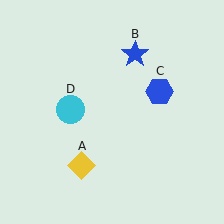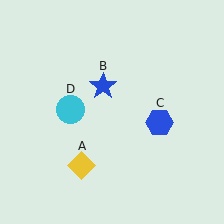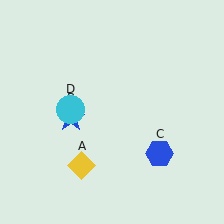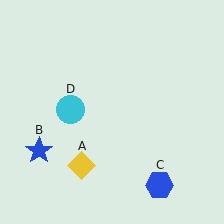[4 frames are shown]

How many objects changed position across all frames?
2 objects changed position: blue star (object B), blue hexagon (object C).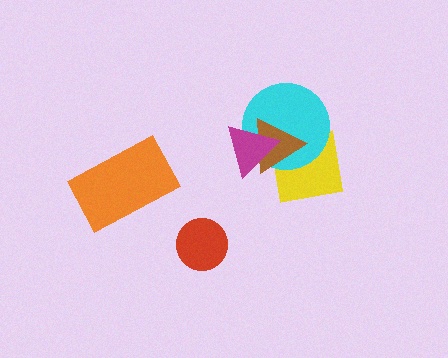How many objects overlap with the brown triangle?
3 objects overlap with the brown triangle.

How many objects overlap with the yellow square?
3 objects overlap with the yellow square.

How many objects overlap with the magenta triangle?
3 objects overlap with the magenta triangle.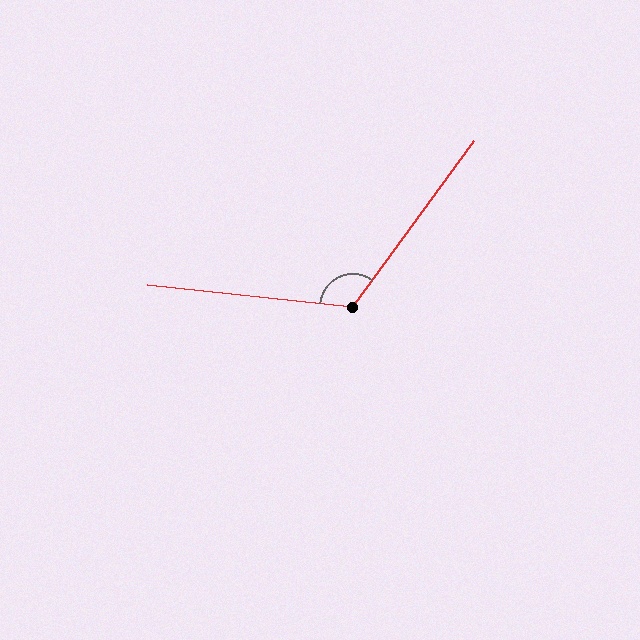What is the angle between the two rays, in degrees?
Approximately 120 degrees.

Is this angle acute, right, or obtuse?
It is obtuse.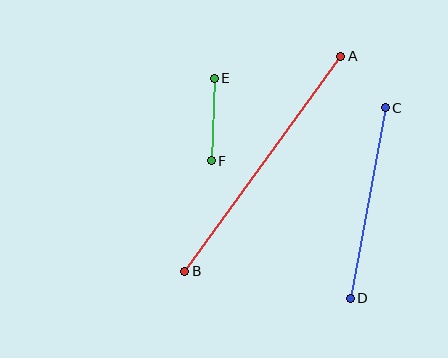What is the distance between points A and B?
The distance is approximately 265 pixels.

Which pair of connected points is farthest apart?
Points A and B are farthest apart.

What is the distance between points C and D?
The distance is approximately 194 pixels.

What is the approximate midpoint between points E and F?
The midpoint is at approximately (213, 120) pixels.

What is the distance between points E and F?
The distance is approximately 83 pixels.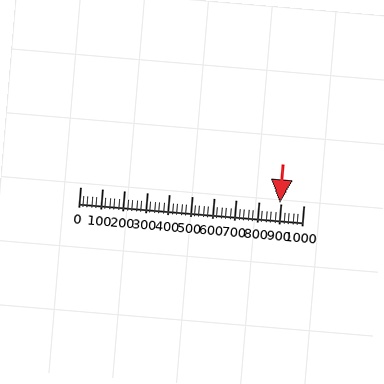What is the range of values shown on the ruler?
The ruler shows values from 0 to 1000.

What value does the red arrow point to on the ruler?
The red arrow points to approximately 893.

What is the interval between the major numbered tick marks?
The major tick marks are spaced 100 units apart.